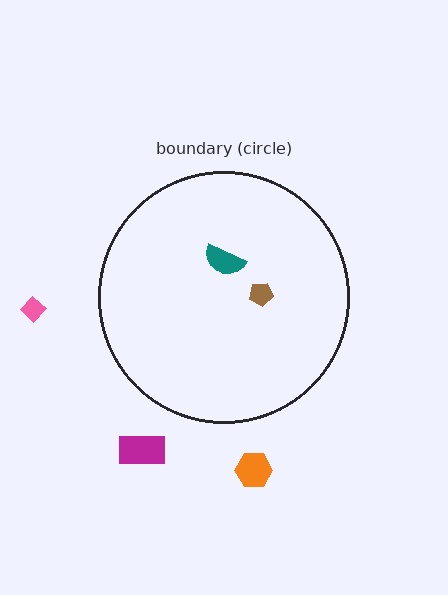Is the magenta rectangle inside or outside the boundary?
Outside.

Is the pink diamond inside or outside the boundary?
Outside.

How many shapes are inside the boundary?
2 inside, 3 outside.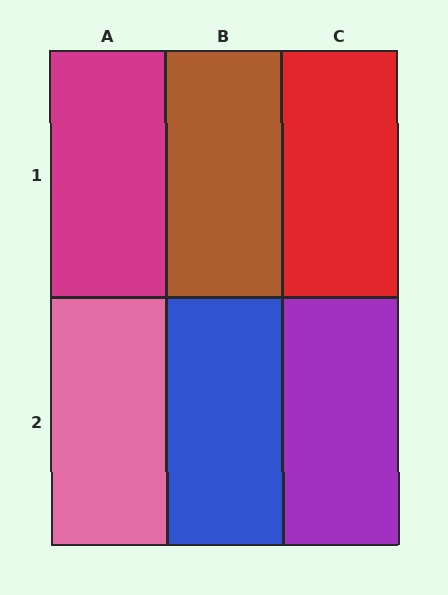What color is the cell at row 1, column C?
Red.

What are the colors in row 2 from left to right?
Pink, blue, purple.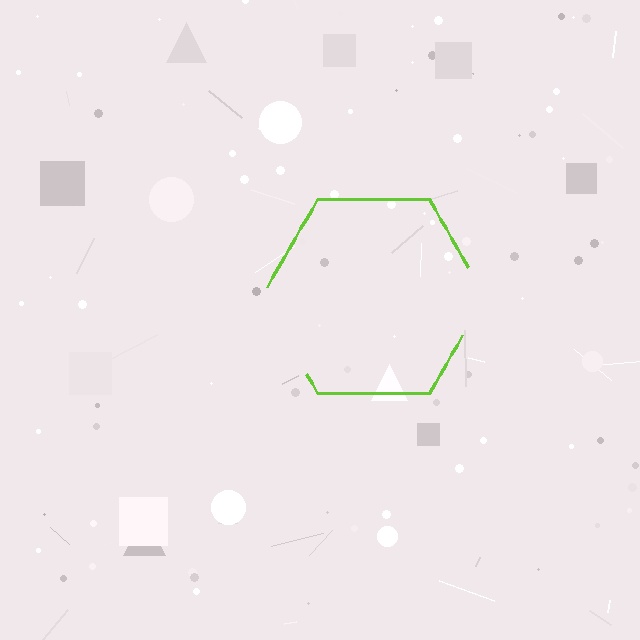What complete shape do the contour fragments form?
The contour fragments form a hexagon.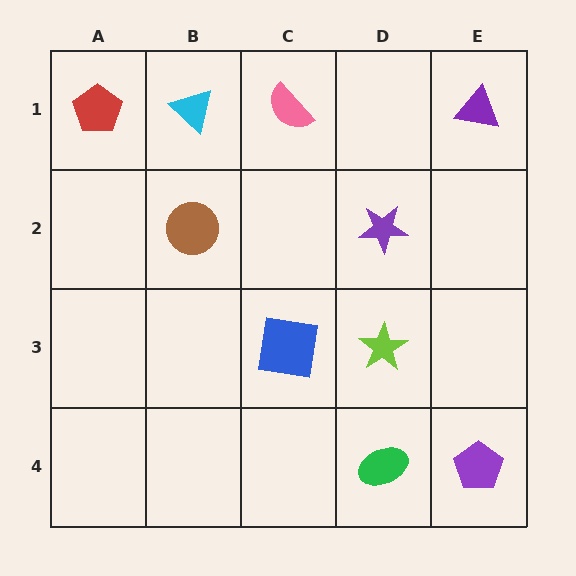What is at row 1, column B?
A cyan triangle.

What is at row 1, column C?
A pink semicircle.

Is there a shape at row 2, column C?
No, that cell is empty.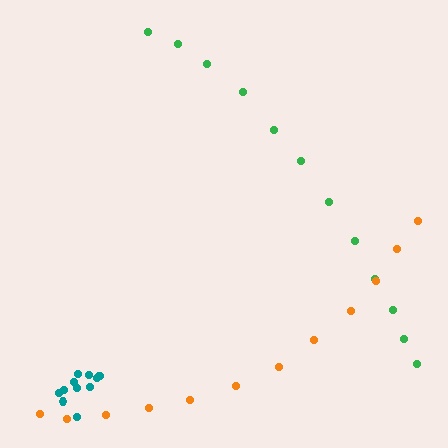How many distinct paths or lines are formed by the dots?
There are 3 distinct paths.